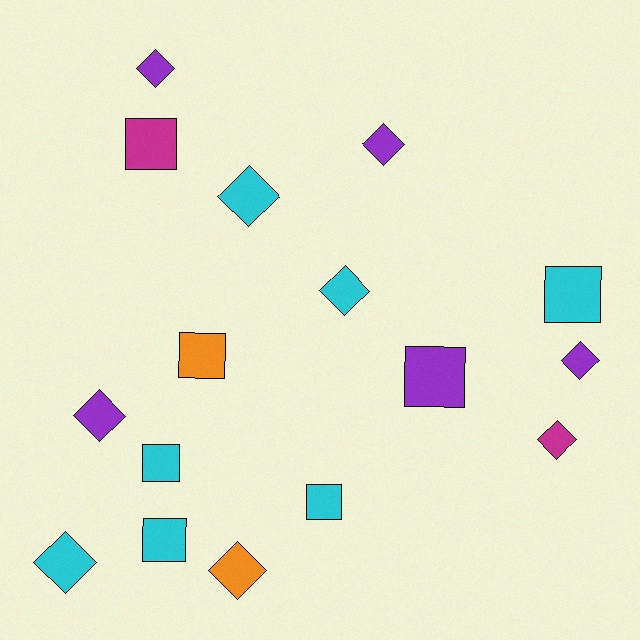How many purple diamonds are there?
There are 4 purple diamonds.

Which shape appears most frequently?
Diamond, with 9 objects.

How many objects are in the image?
There are 16 objects.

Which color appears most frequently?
Cyan, with 7 objects.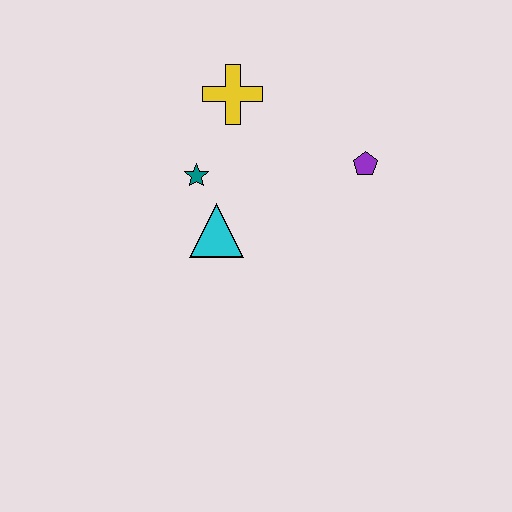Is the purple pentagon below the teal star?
No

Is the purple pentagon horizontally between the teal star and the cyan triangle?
No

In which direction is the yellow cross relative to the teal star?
The yellow cross is above the teal star.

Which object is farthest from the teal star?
The purple pentagon is farthest from the teal star.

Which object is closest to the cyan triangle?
The teal star is closest to the cyan triangle.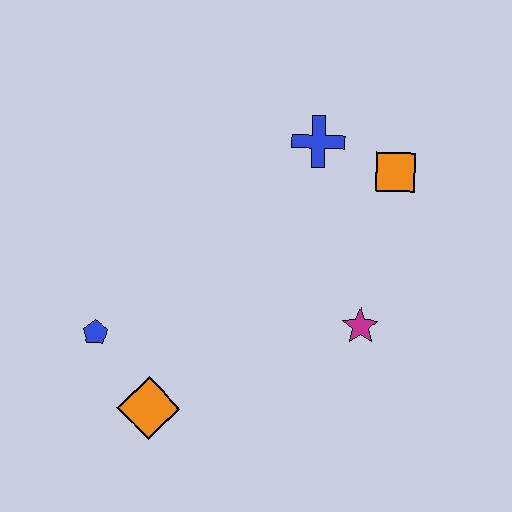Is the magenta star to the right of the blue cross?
Yes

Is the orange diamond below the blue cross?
Yes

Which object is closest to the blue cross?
The orange square is closest to the blue cross.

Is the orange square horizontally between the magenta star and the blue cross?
No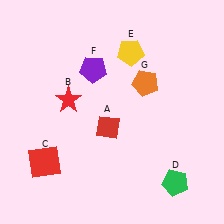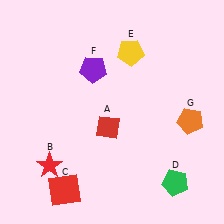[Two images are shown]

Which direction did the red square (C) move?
The red square (C) moved down.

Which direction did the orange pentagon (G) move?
The orange pentagon (G) moved right.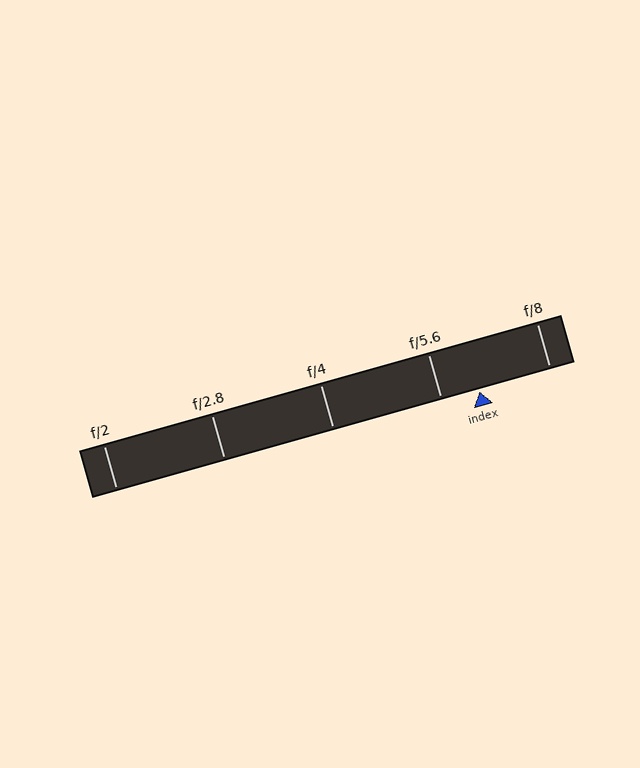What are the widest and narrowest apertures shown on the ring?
The widest aperture shown is f/2 and the narrowest is f/8.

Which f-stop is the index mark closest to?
The index mark is closest to f/5.6.